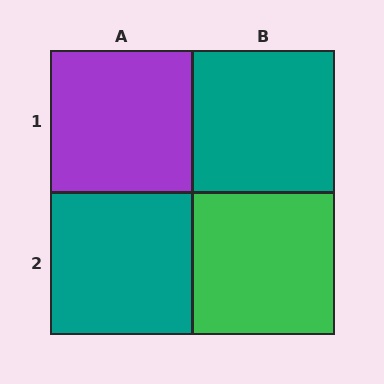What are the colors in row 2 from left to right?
Teal, green.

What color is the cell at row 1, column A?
Purple.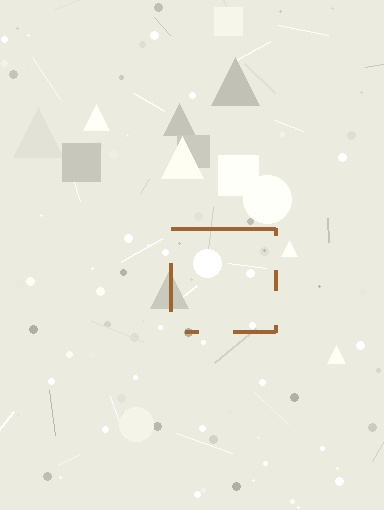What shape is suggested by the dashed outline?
The dashed outline suggests a square.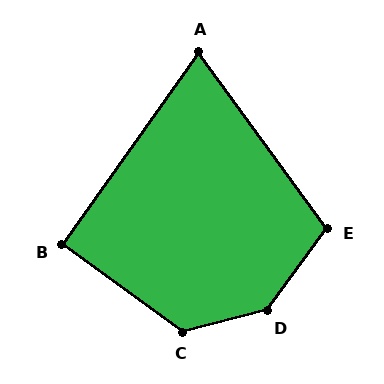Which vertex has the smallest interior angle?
A, at approximately 71 degrees.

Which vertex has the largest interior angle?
D, at approximately 141 degrees.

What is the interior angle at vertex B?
Approximately 91 degrees (approximately right).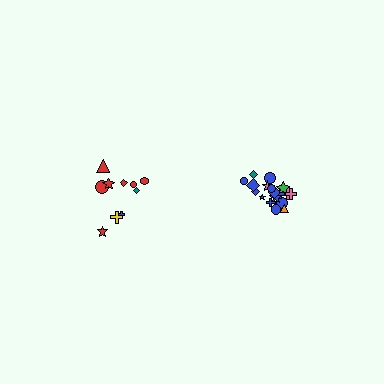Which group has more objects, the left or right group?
The right group.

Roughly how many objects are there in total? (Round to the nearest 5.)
Roughly 30 objects in total.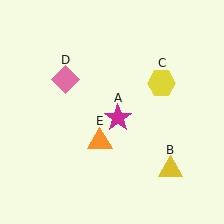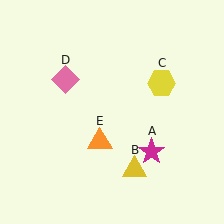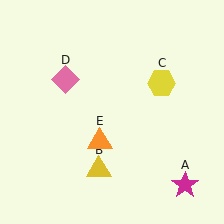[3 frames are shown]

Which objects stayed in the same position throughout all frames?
Yellow hexagon (object C) and pink diamond (object D) and orange triangle (object E) remained stationary.